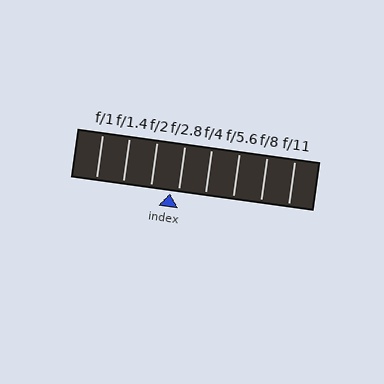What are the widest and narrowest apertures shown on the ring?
The widest aperture shown is f/1 and the narrowest is f/11.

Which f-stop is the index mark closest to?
The index mark is closest to f/2.8.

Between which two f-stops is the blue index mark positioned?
The index mark is between f/2 and f/2.8.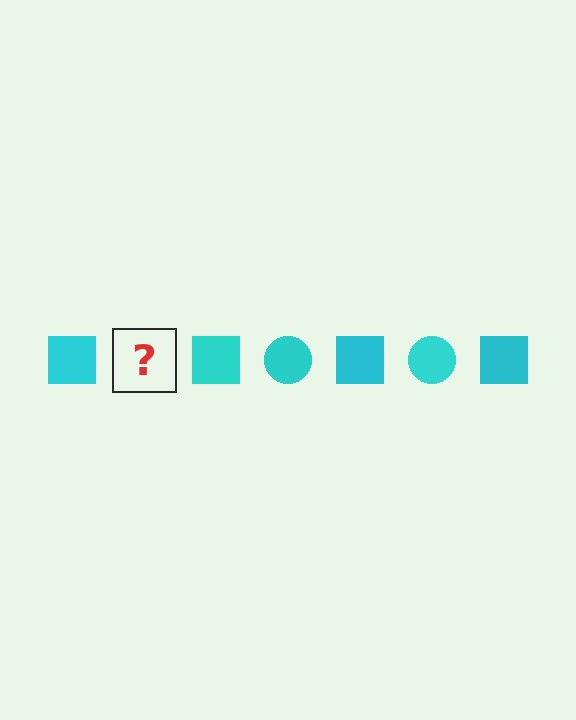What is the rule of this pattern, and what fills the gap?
The rule is that the pattern cycles through square, circle shapes in cyan. The gap should be filled with a cyan circle.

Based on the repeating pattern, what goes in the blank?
The blank should be a cyan circle.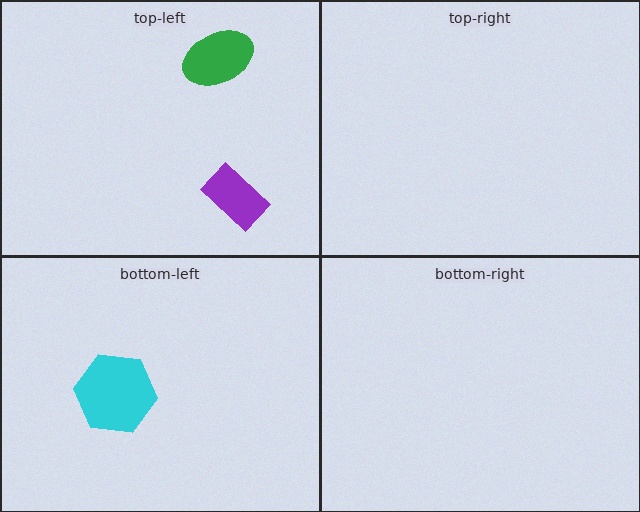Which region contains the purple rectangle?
The top-left region.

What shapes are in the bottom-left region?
The cyan hexagon.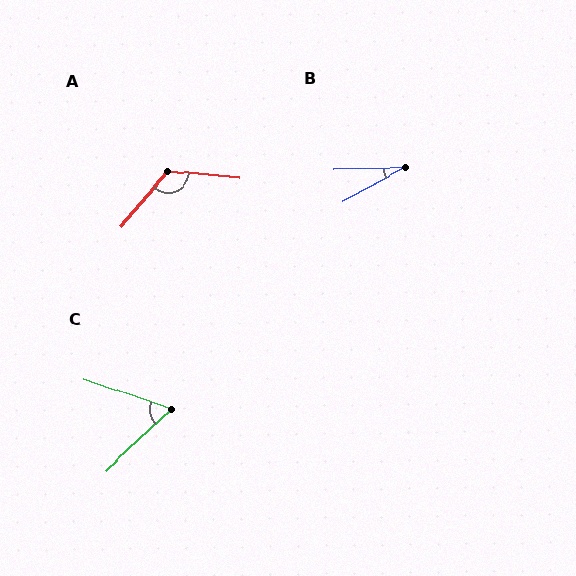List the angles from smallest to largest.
B (27°), C (62°), A (125°).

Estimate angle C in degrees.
Approximately 62 degrees.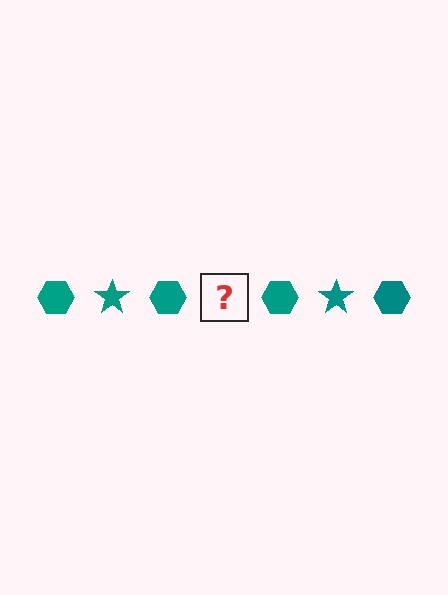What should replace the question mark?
The question mark should be replaced with a teal star.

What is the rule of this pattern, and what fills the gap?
The rule is that the pattern cycles through hexagon, star shapes in teal. The gap should be filled with a teal star.